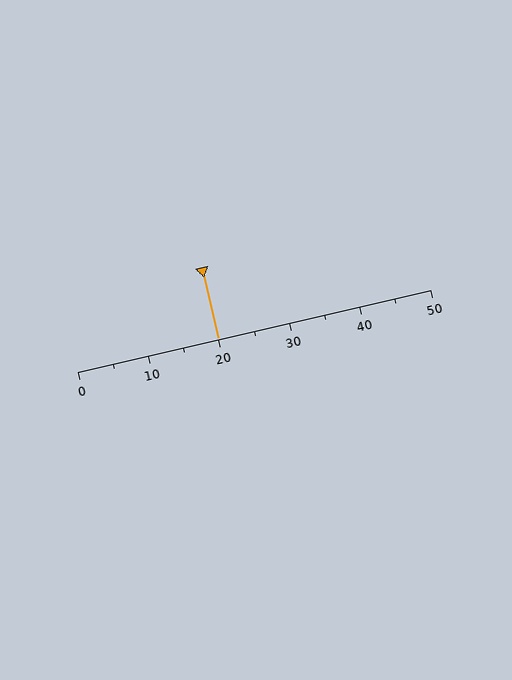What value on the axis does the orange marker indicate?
The marker indicates approximately 20.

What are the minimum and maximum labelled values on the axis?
The axis runs from 0 to 50.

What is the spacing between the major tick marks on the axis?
The major ticks are spaced 10 apart.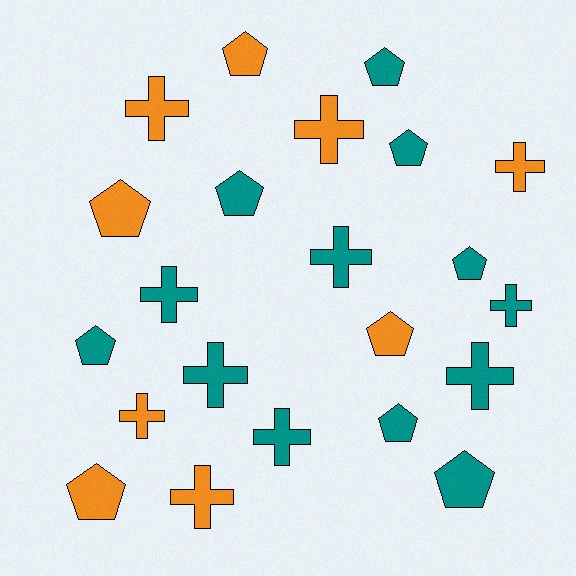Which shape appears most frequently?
Pentagon, with 11 objects.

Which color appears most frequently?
Teal, with 13 objects.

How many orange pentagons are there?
There are 4 orange pentagons.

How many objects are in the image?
There are 22 objects.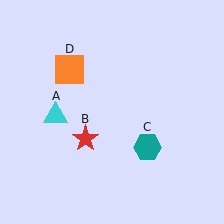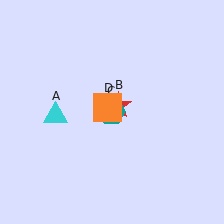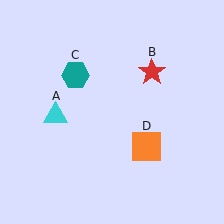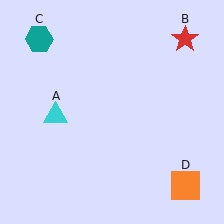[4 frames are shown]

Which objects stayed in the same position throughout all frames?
Cyan triangle (object A) remained stationary.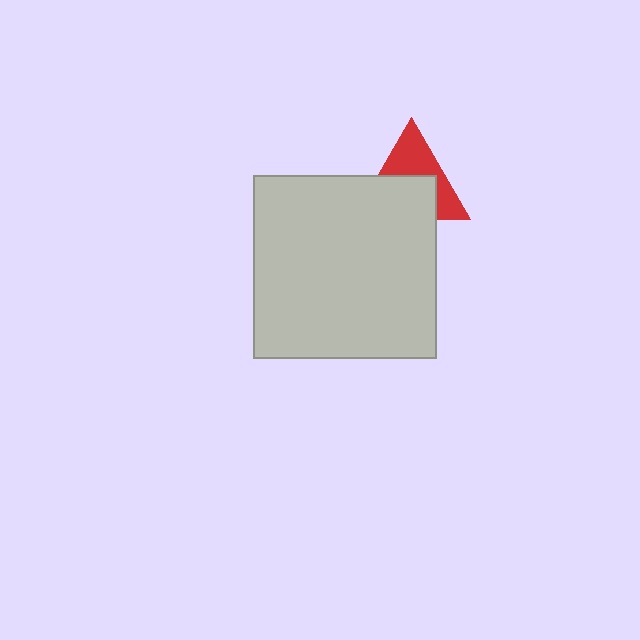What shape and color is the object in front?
The object in front is a light gray square.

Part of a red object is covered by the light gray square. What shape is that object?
It is a triangle.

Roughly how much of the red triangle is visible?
About half of it is visible (roughly 48%).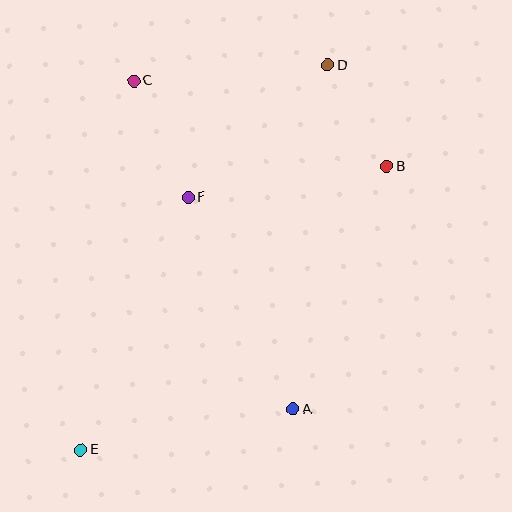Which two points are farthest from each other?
Points D and E are farthest from each other.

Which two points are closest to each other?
Points B and D are closest to each other.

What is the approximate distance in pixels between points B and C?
The distance between B and C is approximately 267 pixels.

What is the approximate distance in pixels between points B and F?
The distance between B and F is approximately 201 pixels.